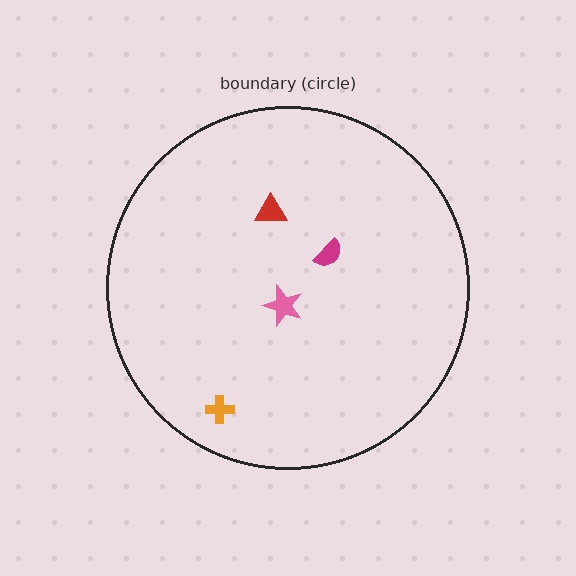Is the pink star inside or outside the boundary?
Inside.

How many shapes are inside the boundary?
4 inside, 0 outside.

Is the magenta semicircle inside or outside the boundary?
Inside.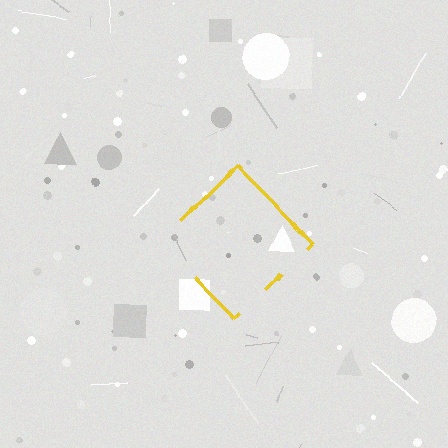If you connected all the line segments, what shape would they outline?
They would outline a diamond.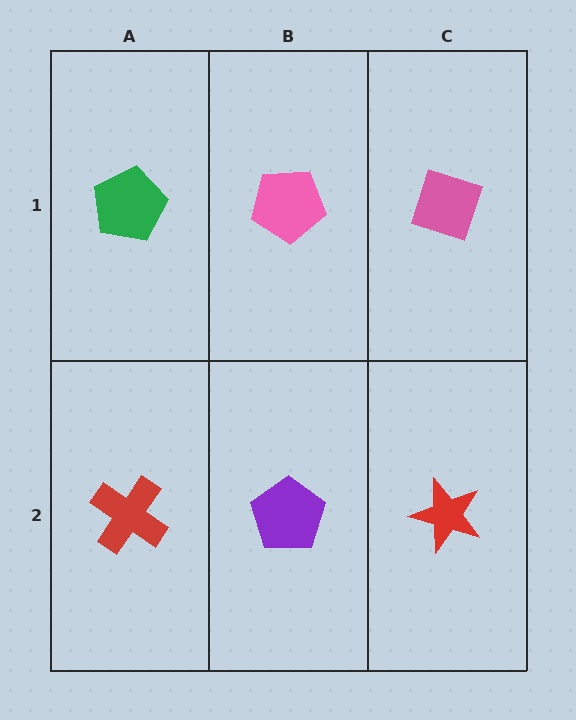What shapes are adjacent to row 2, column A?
A green pentagon (row 1, column A), a purple pentagon (row 2, column B).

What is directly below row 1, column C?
A red star.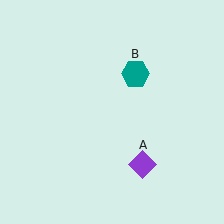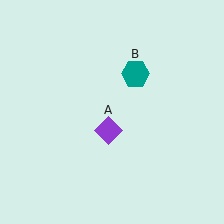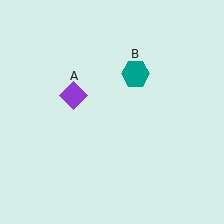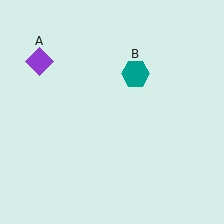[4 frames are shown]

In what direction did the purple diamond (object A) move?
The purple diamond (object A) moved up and to the left.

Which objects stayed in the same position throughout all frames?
Teal hexagon (object B) remained stationary.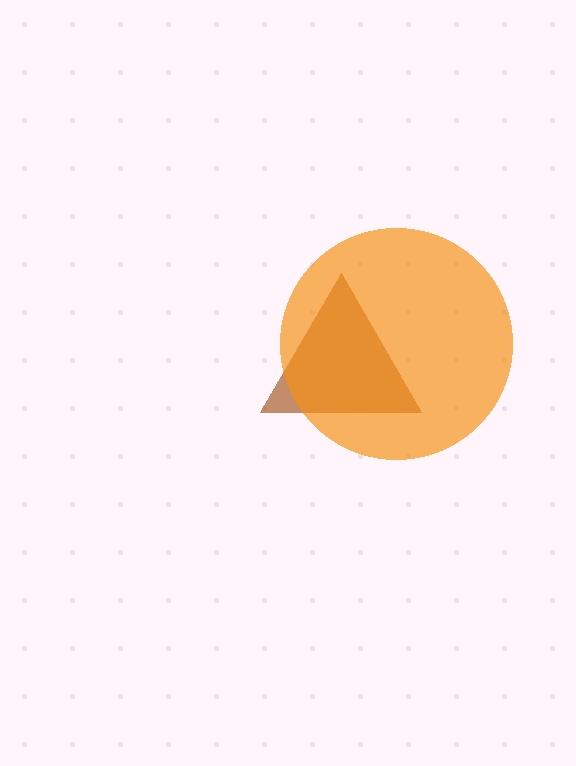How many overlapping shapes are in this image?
There are 2 overlapping shapes in the image.